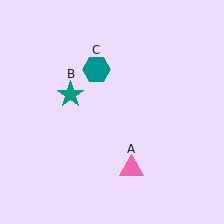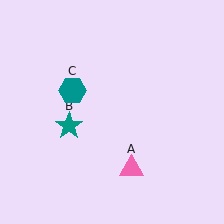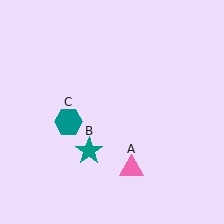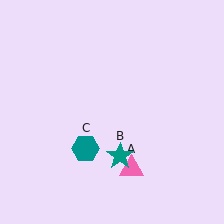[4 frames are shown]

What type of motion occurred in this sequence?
The teal star (object B), teal hexagon (object C) rotated counterclockwise around the center of the scene.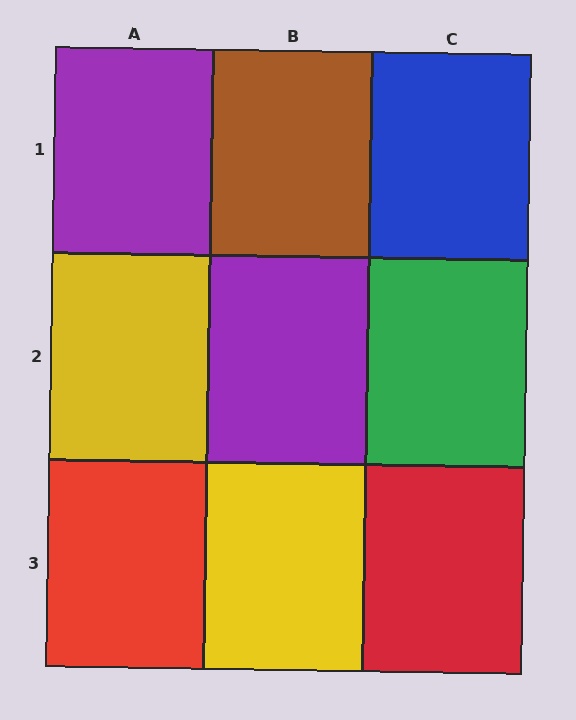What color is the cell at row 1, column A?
Purple.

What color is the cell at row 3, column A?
Red.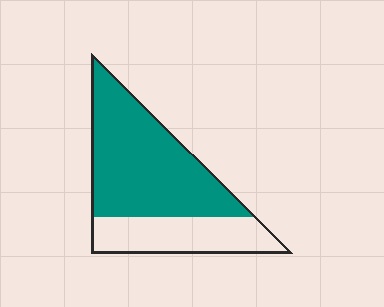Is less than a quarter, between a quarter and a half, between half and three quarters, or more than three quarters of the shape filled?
Between half and three quarters.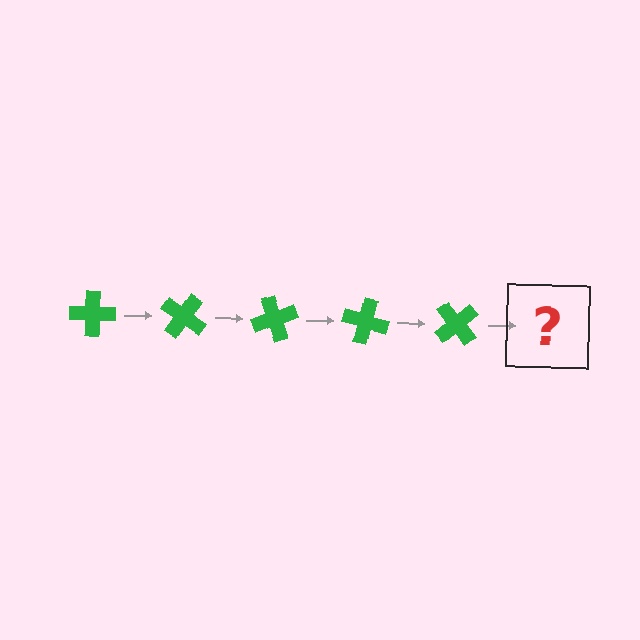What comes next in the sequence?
The next element should be a green cross rotated 175 degrees.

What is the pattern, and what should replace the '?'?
The pattern is that the cross rotates 35 degrees each step. The '?' should be a green cross rotated 175 degrees.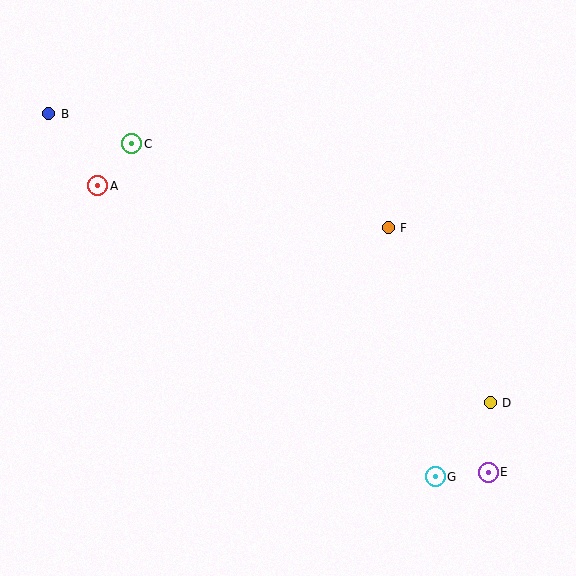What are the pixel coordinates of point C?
Point C is at (132, 144).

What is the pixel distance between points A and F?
The distance between A and F is 294 pixels.